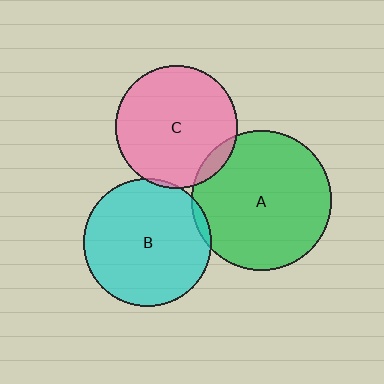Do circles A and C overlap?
Yes.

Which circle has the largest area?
Circle A (green).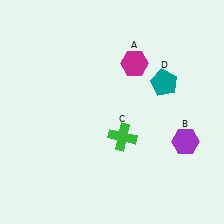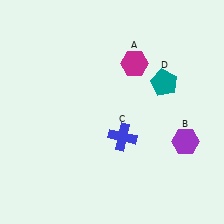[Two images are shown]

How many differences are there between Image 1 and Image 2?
There is 1 difference between the two images.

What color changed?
The cross (C) changed from green in Image 1 to blue in Image 2.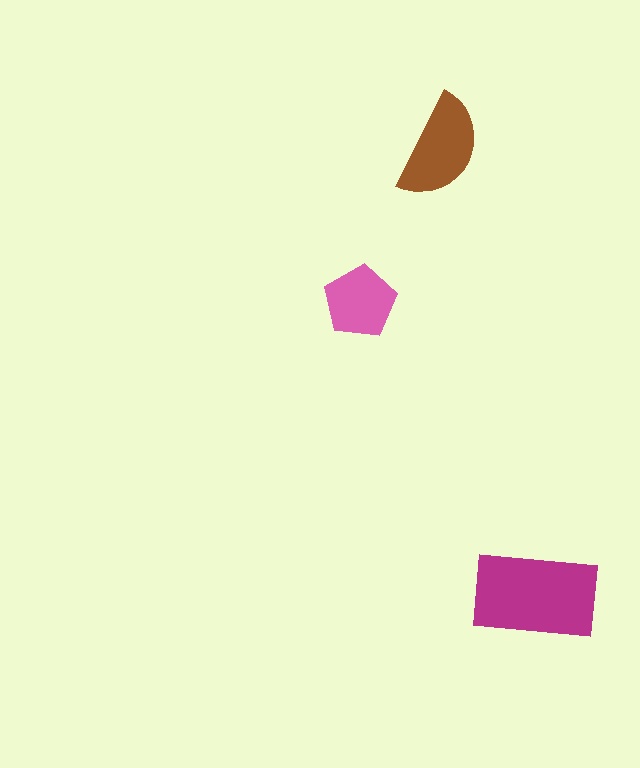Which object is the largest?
The magenta rectangle.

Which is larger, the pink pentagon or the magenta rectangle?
The magenta rectangle.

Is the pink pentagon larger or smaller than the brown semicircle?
Smaller.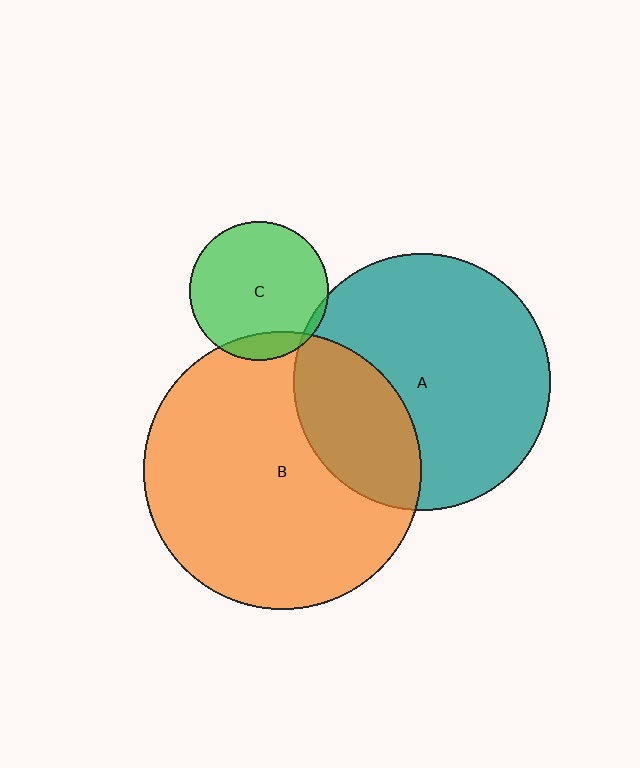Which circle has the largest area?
Circle B (orange).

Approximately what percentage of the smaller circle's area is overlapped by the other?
Approximately 5%.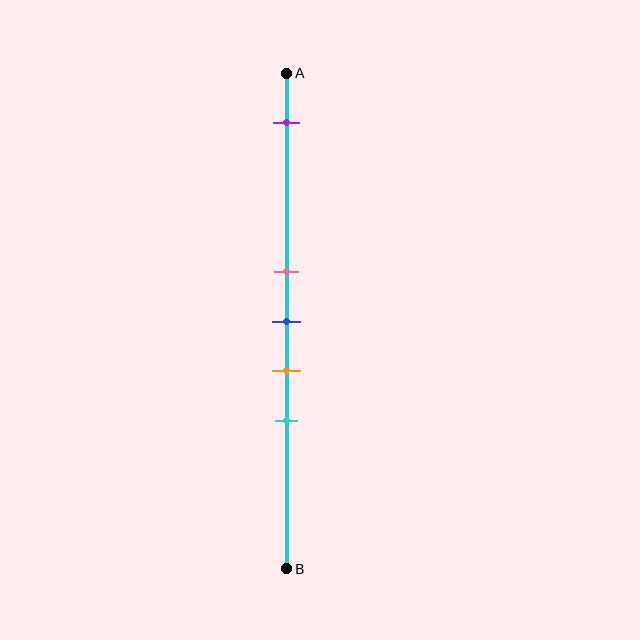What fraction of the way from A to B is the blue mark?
The blue mark is approximately 50% (0.5) of the way from A to B.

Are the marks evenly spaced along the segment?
No, the marks are not evenly spaced.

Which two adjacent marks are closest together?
The pink and blue marks are the closest adjacent pair.